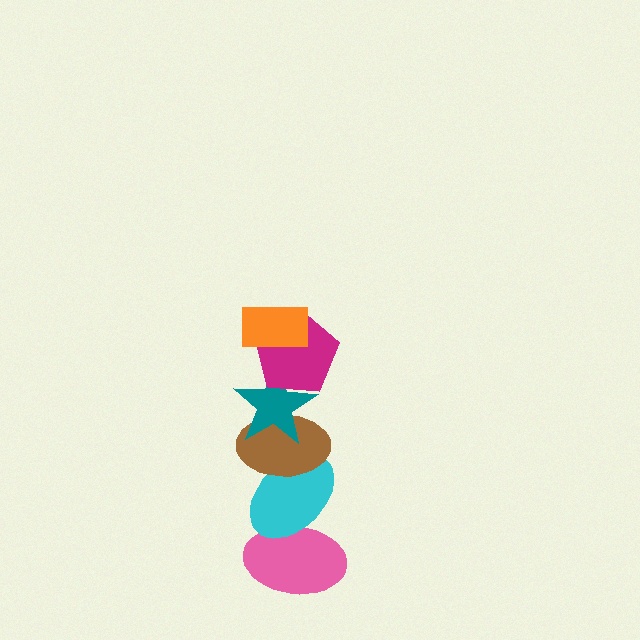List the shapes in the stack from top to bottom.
From top to bottom: the orange rectangle, the magenta pentagon, the teal star, the brown ellipse, the cyan ellipse, the pink ellipse.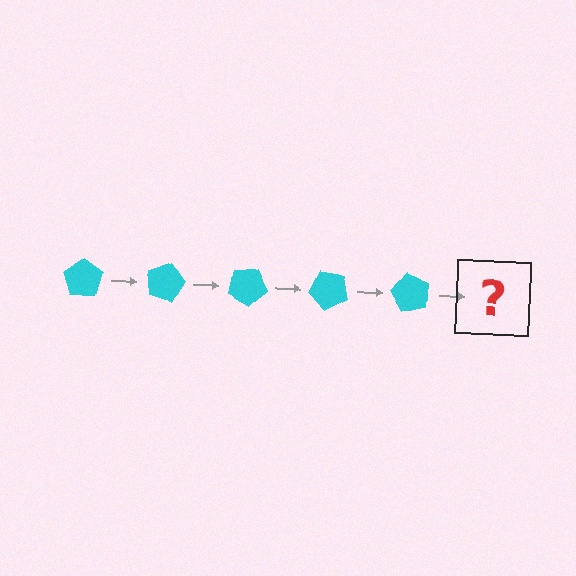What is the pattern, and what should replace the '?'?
The pattern is that the pentagon rotates 15 degrees each step. The '?' should be a cyan pentagon rotated 75 degrees.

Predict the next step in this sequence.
The next step is a cyan pentagon rotated 75 degrees.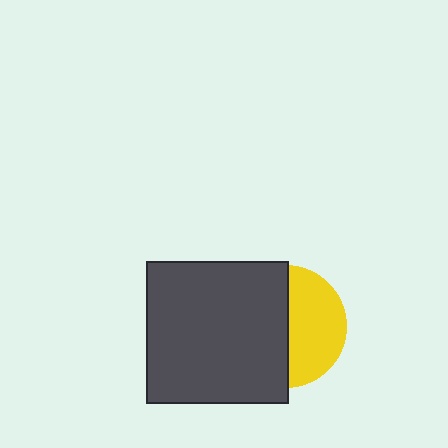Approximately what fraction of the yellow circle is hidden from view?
Roughly 54% of the yellow circle is hidden behind the dark gray square.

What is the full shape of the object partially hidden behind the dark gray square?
The partially hidden object is a yellow circle.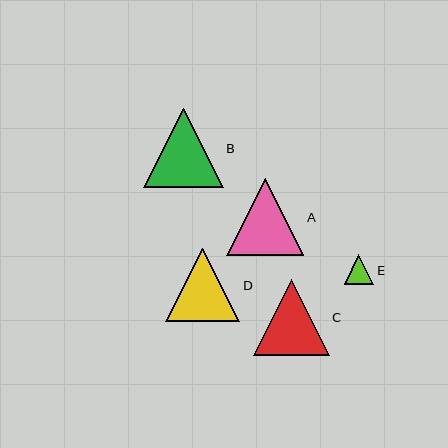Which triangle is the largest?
Triangle B is the largest with a size of approximately 79 pixels.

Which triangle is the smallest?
Triangle E is the smallest with a size of approximately 29 pixels.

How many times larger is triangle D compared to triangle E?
Triangle D is approximately 2.5 times the size of triangle E.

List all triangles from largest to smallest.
From largest to smallest: B, A, C, D, E.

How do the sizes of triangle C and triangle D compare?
Triangle C and triangle D are approximately the same size.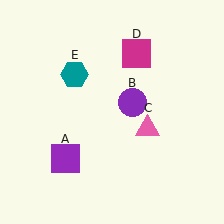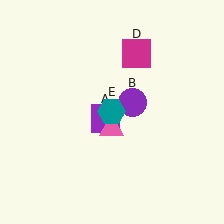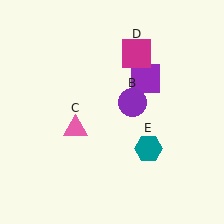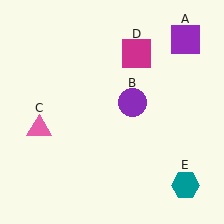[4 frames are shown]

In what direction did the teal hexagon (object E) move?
The teal hexagon (object E) moved down and to the right.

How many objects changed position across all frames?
3 objects changed position: purple square (object A), pink triangle (object C), teal hexagon (object E).